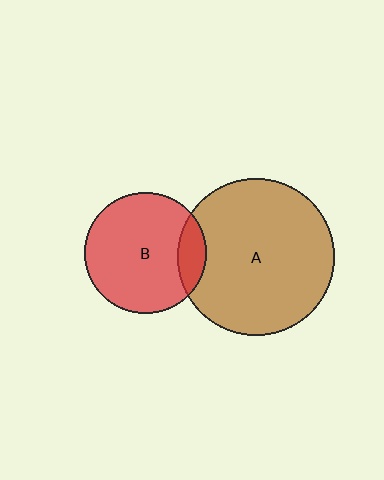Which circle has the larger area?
Circle A (brown).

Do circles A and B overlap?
Yes.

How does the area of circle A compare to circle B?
Approximately 1.7 times.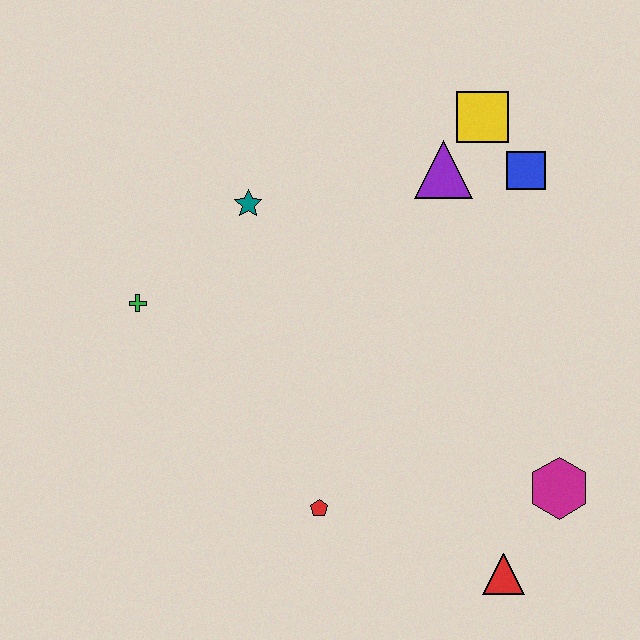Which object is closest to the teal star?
The green cross is closest to the teal star.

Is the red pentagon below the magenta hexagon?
Yes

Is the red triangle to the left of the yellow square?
No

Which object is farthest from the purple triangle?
The red triangle is farthest from the purple triangle.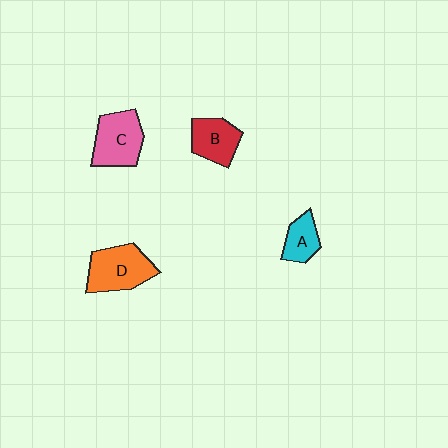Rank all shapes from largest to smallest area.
From largest to smallest: D (orange), C (pink), B (red), A (cyan).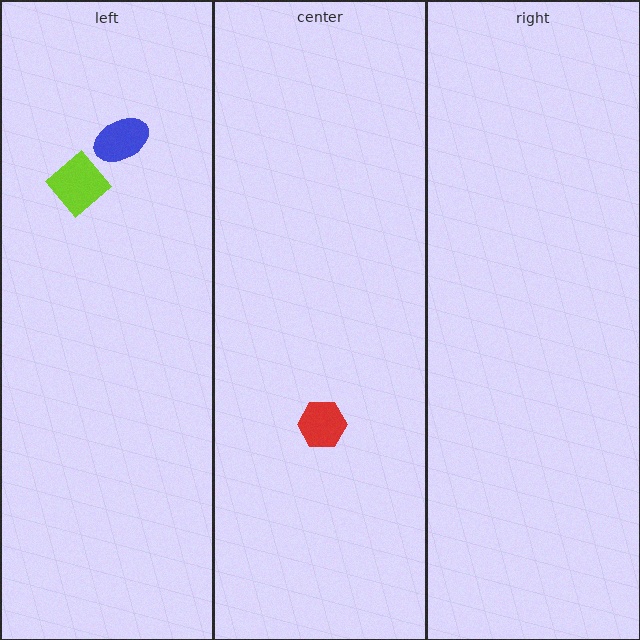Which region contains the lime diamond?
The left region.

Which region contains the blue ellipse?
The left region.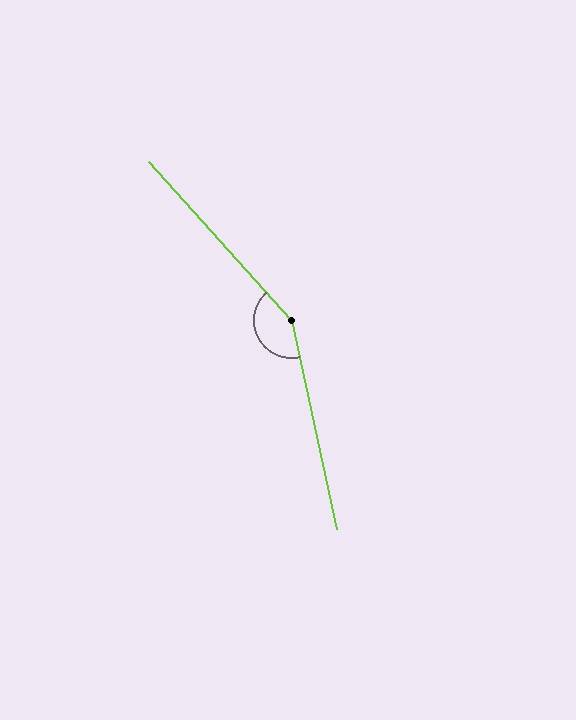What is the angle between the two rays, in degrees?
Approximately 150 degrees.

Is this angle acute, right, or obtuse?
It is obtuse.